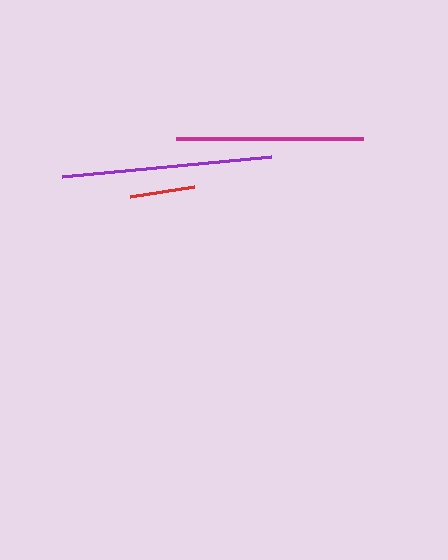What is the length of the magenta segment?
The magenta segment is approximately 187 pixels long.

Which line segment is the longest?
The purple line is the longest at approximately 210 pixels.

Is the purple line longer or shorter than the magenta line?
The purple line is longer than the magenta line.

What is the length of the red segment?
The red segment is approximately 64 pixels long.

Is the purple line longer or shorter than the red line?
The purple line is longer than the red line.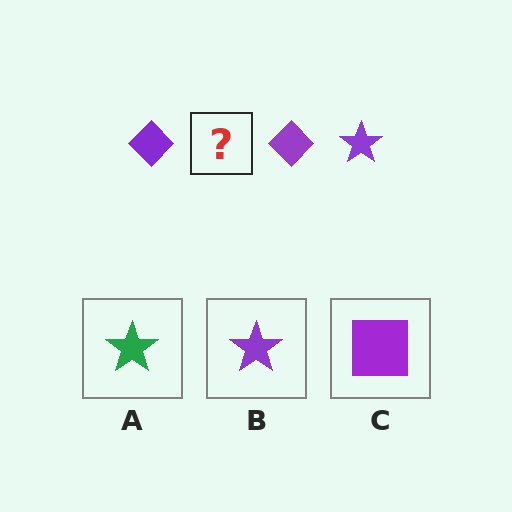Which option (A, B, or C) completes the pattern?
B.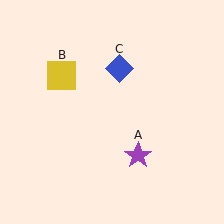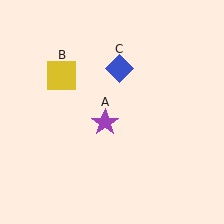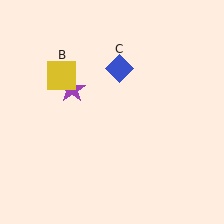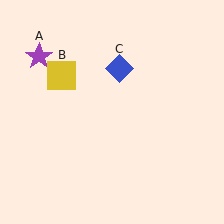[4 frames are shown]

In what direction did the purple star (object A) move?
The purple star (object A) moved up and to the left.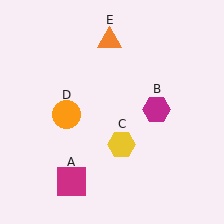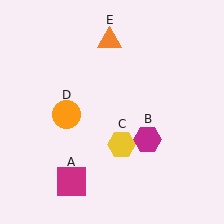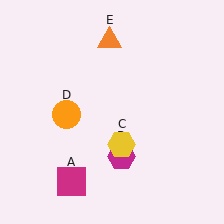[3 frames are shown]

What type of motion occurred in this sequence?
The magenta hexagon (object B) rotated clockwise around the center of the scene.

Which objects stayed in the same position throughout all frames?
Magenta square (object A) and yellow hexagon (object C) and orange circle (object D) and orange triangle (object E) remained stationary.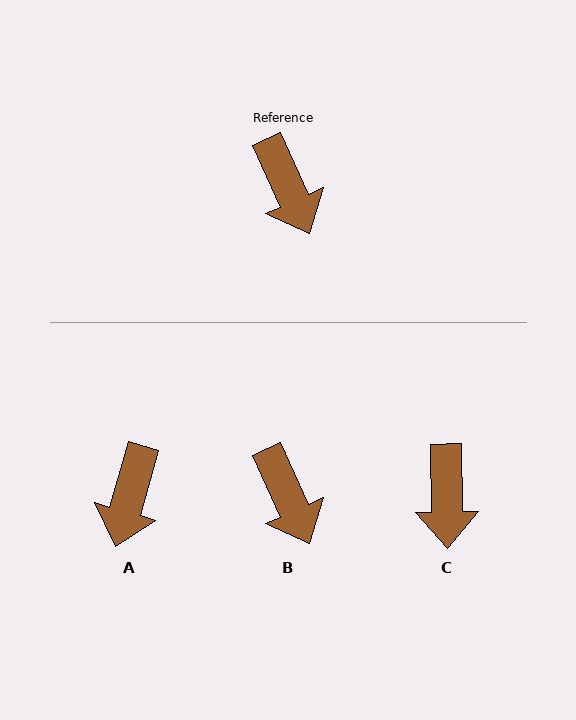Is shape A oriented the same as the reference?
No, it is off by about 40 degrees.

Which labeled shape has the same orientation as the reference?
B.